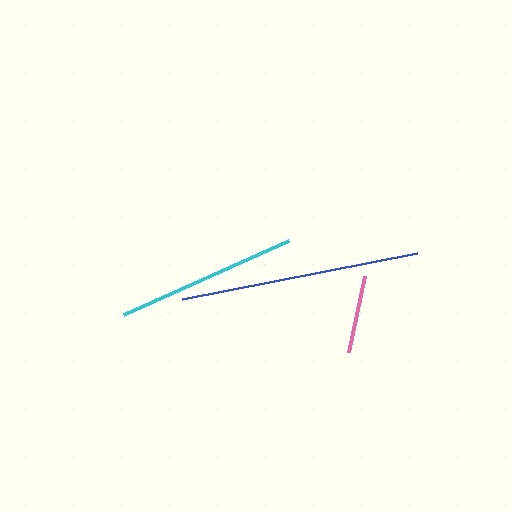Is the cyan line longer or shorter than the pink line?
The cyan line is longer than the pink line.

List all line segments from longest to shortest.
From longest to shortest: blue, cyan, pink.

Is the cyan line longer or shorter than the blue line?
The blue line is longer than the cyan line.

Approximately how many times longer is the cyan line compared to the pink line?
The cyan line is approximately 2.3 times the length of the pink line.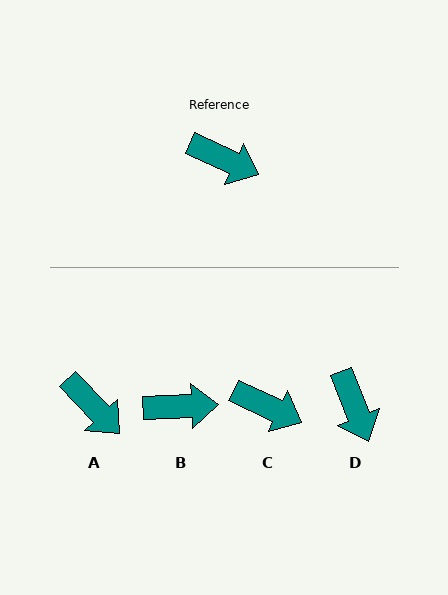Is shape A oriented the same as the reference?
No, it is off by about 22 degrees.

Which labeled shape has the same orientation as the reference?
C.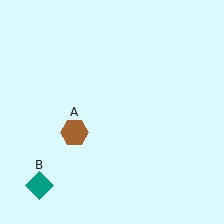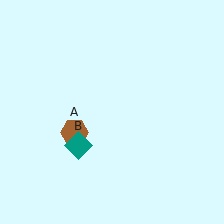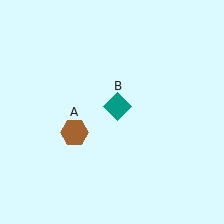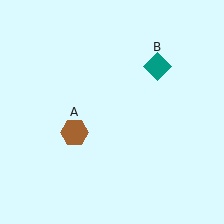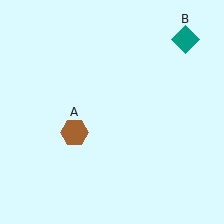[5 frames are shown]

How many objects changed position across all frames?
1 object changed position: teal diamond (object B).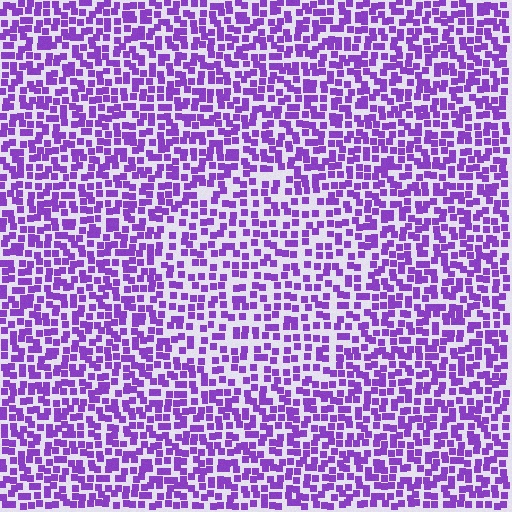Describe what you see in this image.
The image contains small purple elements arranged at two different densities. A circle-shaped region is visible where the elements are less densely packed than the surrounding area.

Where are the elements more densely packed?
The elements are more densely packed outside the circle boundary.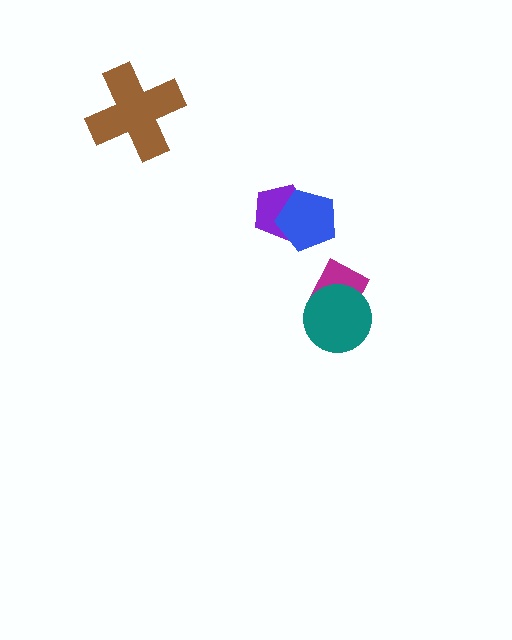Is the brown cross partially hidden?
No, no other shape covers it.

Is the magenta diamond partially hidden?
Yes, it is partially covered by another shape.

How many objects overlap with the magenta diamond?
1 object overlaps with the magenta diamond.